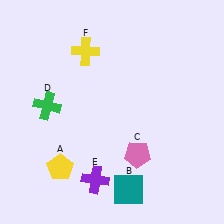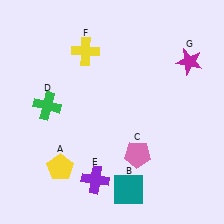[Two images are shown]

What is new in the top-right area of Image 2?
A magenta star (G) was added in the top-right area of Image 2.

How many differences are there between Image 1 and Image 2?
There is 1 difference between the two images.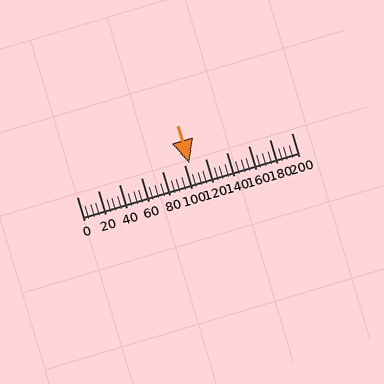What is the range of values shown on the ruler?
The ruler shows values from 0 to 200.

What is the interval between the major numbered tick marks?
The major tick marks are spaced 20 units apart.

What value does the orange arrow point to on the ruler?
The orange arrow points to approximately 105.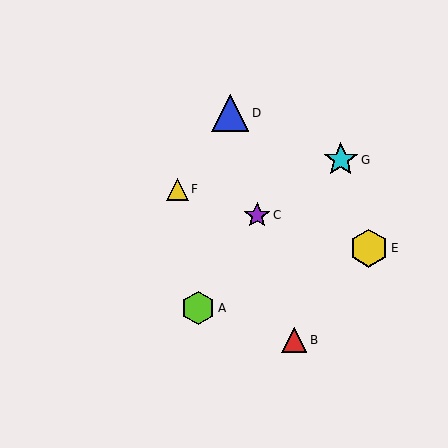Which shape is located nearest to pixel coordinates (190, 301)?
The lime hexagon (labeled A) at (198, 308) is nearest to that location.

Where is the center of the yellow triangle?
The center of the yellow triangle is at (178, 189).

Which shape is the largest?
The yellow hexagon (labeled E) is the largest.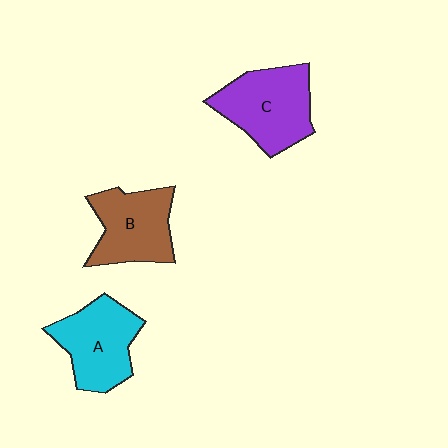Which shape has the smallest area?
Shape B (brown).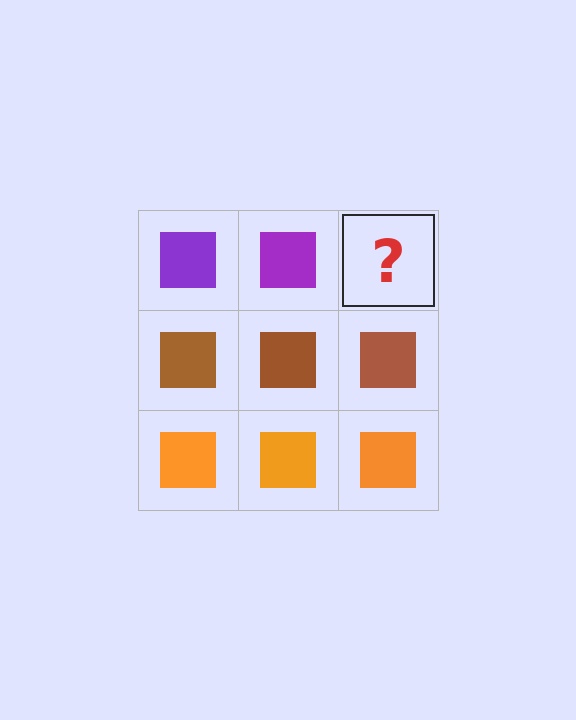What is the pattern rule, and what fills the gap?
The rule is that each row has a consistent color. The gap should be filled with a purple square.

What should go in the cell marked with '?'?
The missing cell should contain a purple square.